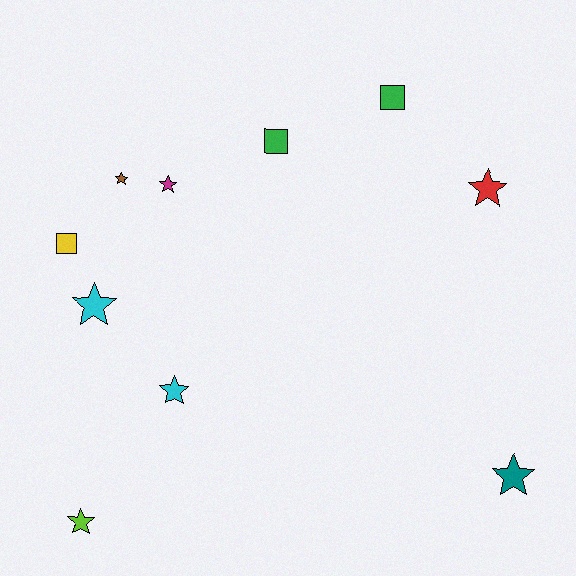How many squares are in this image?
There are 3 squares.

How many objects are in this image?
There are 10 objects.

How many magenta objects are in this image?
There is 1 magenta object.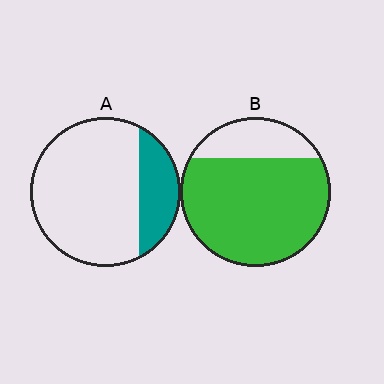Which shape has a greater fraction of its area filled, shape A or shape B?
Shape B.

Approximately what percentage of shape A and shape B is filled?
A is approximately 25% and B is approximately 80%.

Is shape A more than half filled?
No.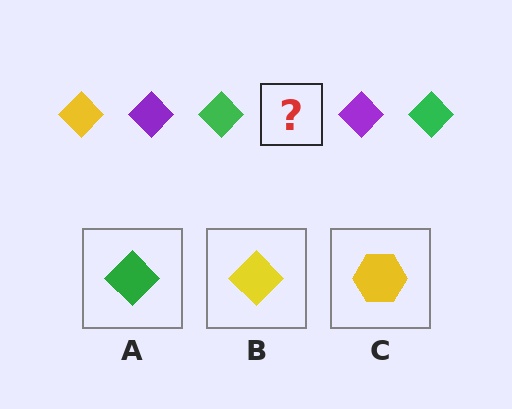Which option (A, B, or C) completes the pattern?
B.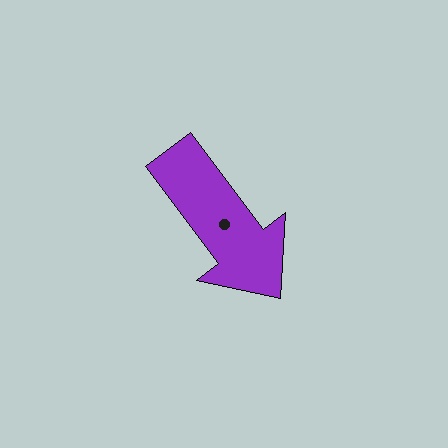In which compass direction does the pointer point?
Southeast.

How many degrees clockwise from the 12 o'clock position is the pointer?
Approximately 143 degrees.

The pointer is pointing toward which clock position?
Roughly 5 o'clock.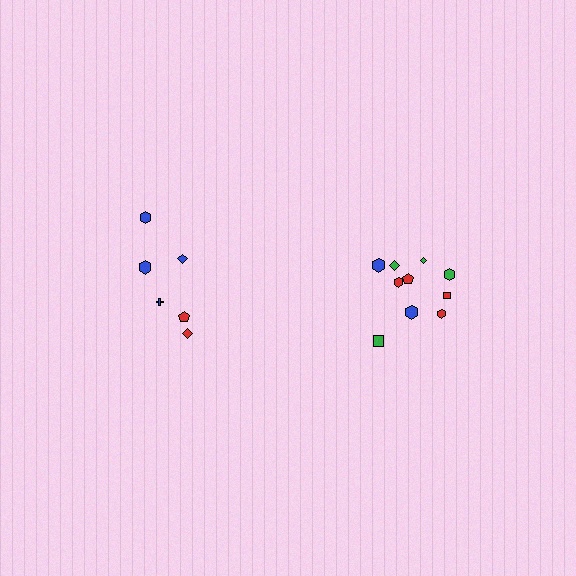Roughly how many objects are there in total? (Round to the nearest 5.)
Roughly 15 objects in total.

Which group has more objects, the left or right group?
The right group.